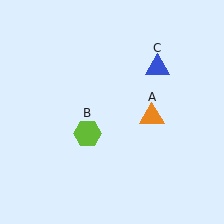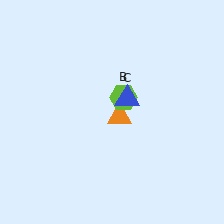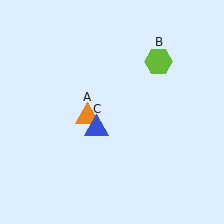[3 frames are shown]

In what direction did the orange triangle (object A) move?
The orange triangle (object A) moved left.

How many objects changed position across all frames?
3 objects changed position: orange triangle (object A), lime hexagon (object B), blue triangle (object C).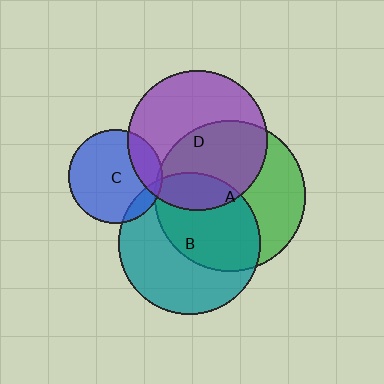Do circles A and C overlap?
Yes.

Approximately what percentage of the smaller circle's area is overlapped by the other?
Approximately 5%.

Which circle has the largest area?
Circle A (green).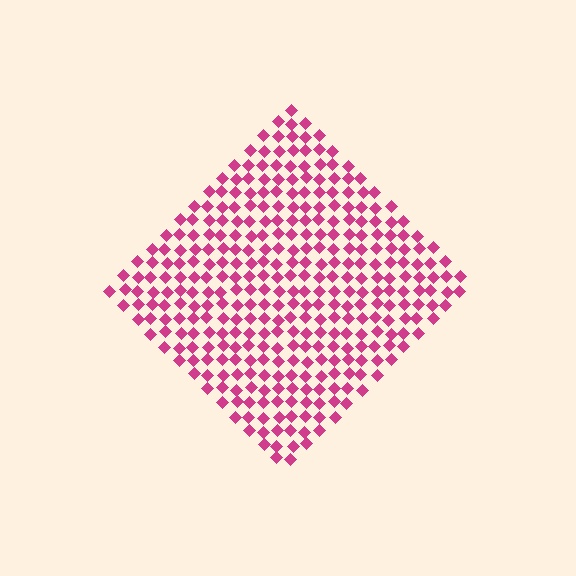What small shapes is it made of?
It is made of small diamonds.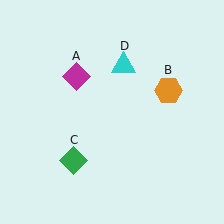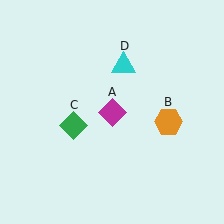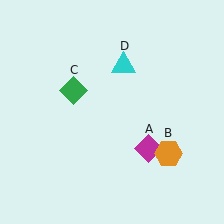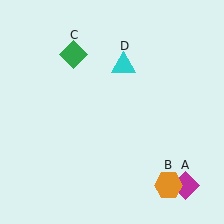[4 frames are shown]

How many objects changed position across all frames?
3 objects changed position: magenta diamond (object A), orange hexagon (object B), green diamond (object C).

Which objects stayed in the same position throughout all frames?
Cyan triangle (object D) remained stationary.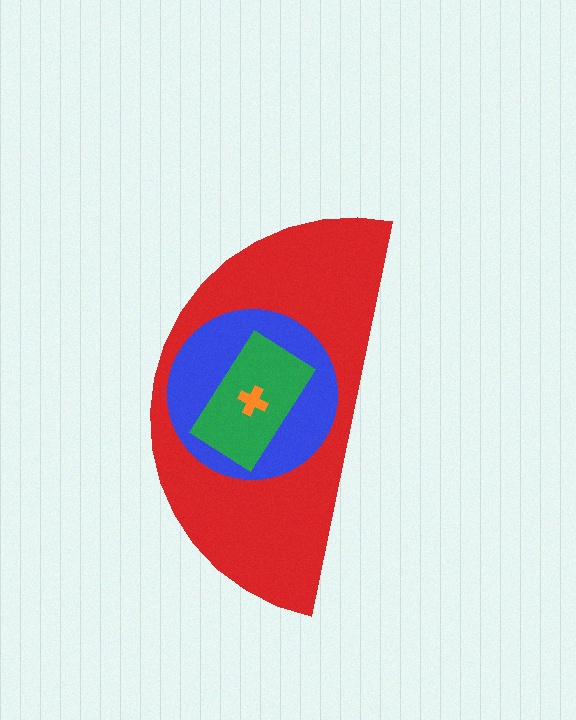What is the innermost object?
The orange cross.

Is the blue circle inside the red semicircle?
Yes.